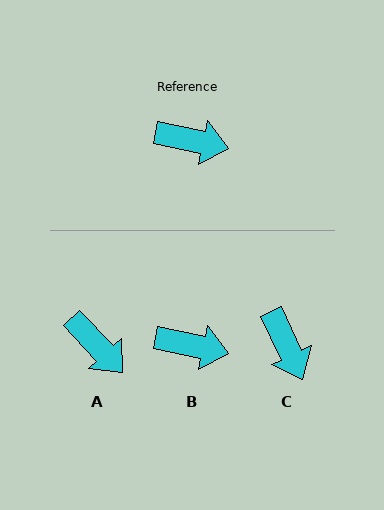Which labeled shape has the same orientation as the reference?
B.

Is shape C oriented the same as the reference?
No, it is off by about 53 degrees.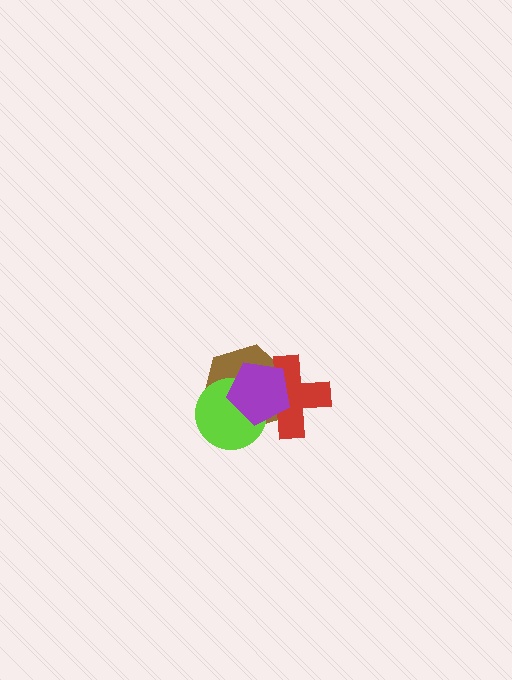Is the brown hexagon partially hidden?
Yes, it is partially covered by another shape.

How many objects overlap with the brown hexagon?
3 objects overlap with the brown hexagon.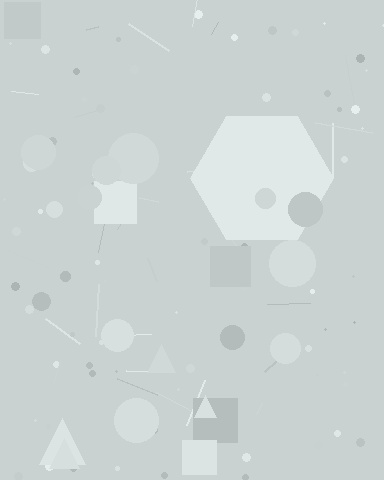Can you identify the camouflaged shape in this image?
The camouflaged shape is a hexagon.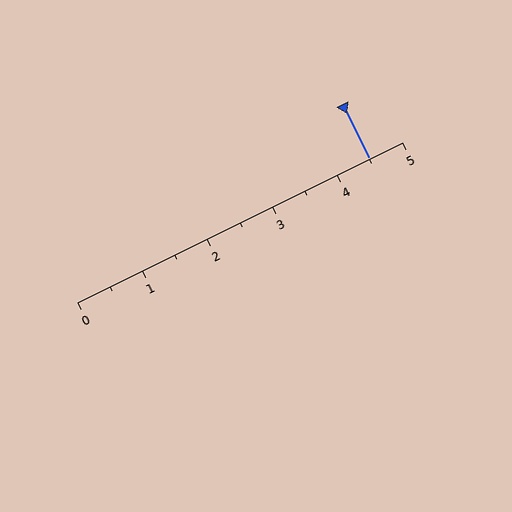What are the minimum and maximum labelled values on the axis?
The axis runs from 0 to 5.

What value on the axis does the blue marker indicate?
The marker indicates approximately 4.5.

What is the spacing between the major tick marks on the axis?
The major ticks are spaced 1 apart.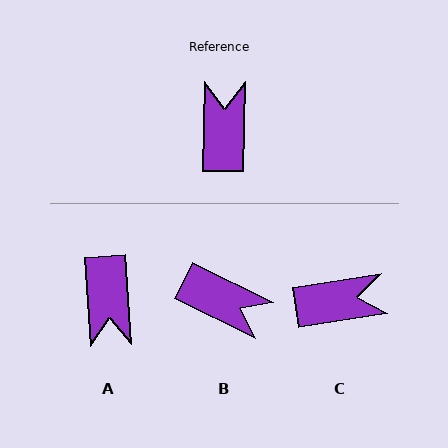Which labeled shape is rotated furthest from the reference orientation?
A, about 175 degrees away.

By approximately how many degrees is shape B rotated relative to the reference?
Approximately 115 degrees clockwise.